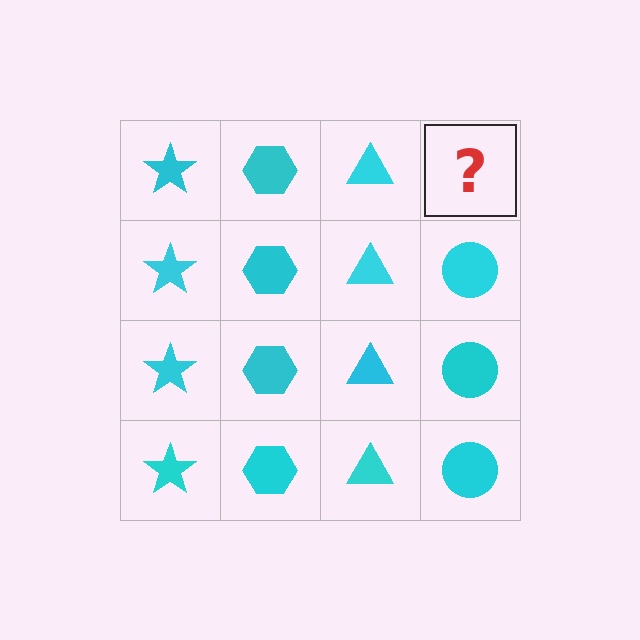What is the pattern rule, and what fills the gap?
The rule is that each column has a consistent shape. The gap should be filled with a cyan circle.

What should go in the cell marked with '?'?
The missing cell should contain a cyan circle.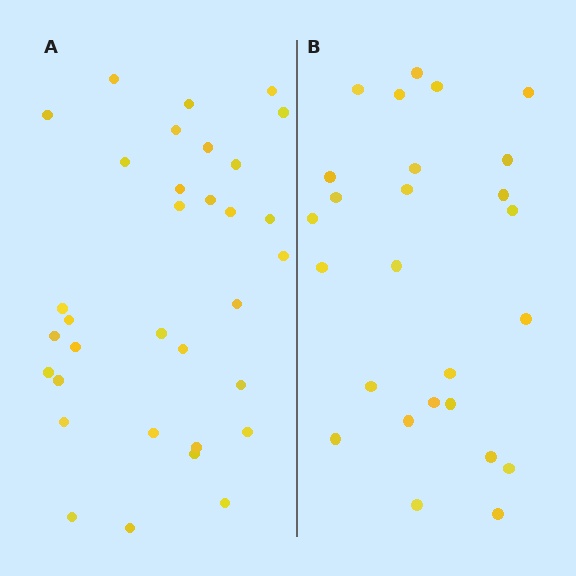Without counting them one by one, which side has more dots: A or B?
Region A (the left region) has more dots.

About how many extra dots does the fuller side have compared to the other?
Region A has roughly 8 or so more dots than region B.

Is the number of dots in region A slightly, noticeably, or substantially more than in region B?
Region A has noticeably more, but not dramatically so. The ratio is roughly 1.3 to 1.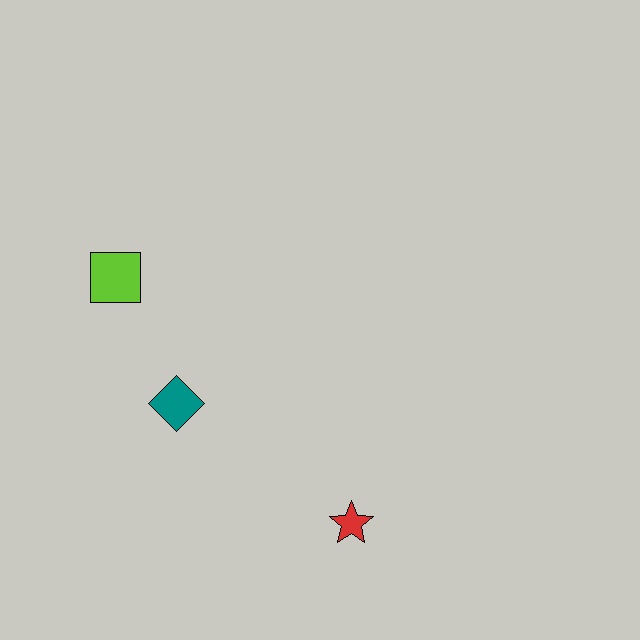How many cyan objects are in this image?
There are no cyan objects.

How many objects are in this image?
There are 3 objects.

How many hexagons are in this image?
There are no hexagons.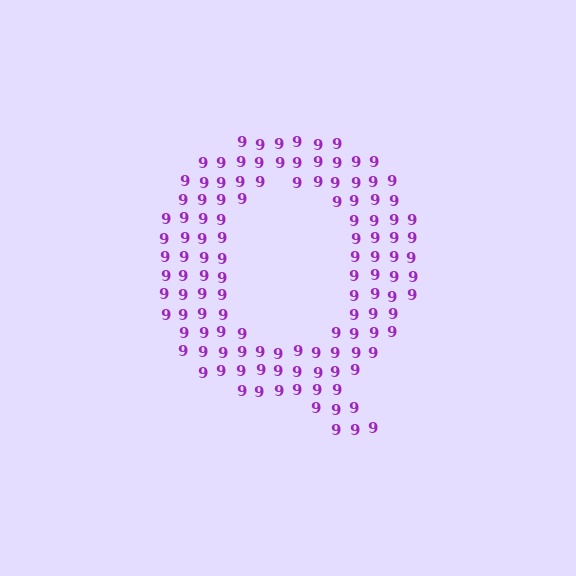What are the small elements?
The small elements are digit 9's.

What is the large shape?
The large shape is the letter Q.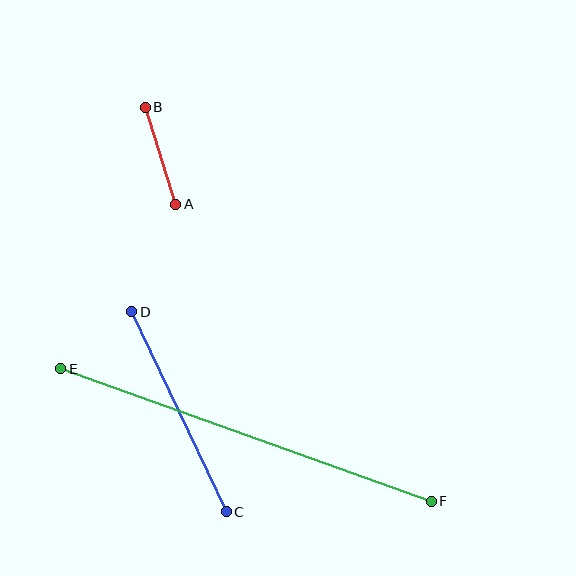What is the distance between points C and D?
The distance is approximately 222 pixels.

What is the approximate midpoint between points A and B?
The midpoint is at approximately (161, 156) pixels.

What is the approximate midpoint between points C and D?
The midpoint is at approximately (179, 412) pixels.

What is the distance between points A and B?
The distance is approximately 102 pixels.